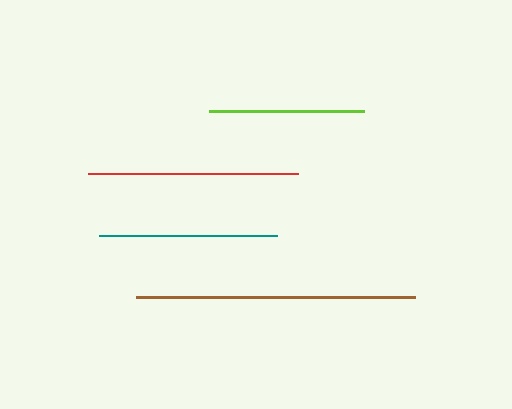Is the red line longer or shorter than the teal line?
The red line is longer than the teal line.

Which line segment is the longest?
The brown line is the longest at approximately 279 pixels.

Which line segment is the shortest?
The lime line is the shortest at approximately 155 pixels.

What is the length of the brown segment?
The brown segment is approximately 279 pixels long.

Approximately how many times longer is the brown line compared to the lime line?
The brown line is approximately 1.8 times the length of the lime line.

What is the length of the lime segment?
The lime segment is approximately 155 pixels long.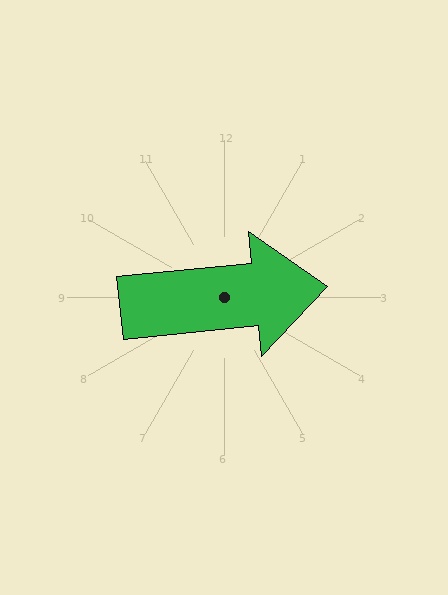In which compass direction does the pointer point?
East.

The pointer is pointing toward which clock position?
Roughly 3 o'clock.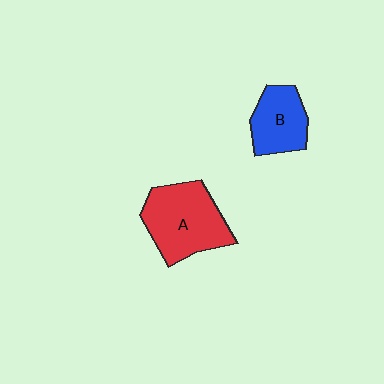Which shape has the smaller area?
Shape B (blue).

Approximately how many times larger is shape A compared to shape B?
Approximately 1.5 times.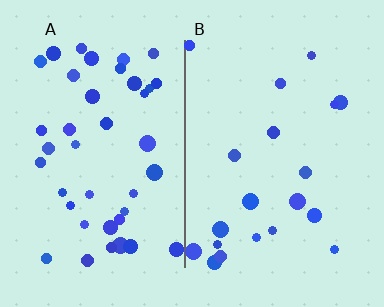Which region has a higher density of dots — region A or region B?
A (the left).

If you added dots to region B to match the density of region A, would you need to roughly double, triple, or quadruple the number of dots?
Approximately double.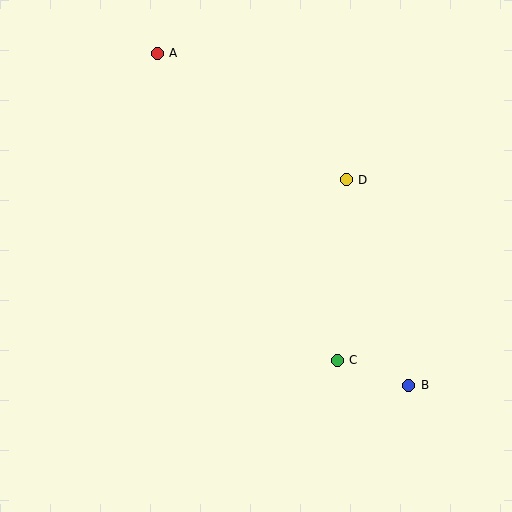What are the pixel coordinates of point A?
Point A is at (157, 53).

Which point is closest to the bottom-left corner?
Point C is closest to the bottom-left corner.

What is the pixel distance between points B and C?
The distance between B and C is 76 pixels.